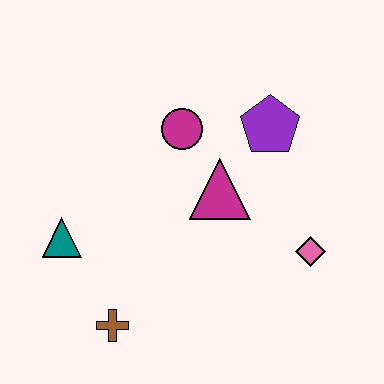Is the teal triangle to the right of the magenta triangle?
No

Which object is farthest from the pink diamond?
The teal triangle is farthest from the pink diamond.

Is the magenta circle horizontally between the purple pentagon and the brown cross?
Yes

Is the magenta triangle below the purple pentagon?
Yes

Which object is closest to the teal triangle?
The brown cross is closest to the teal triangle.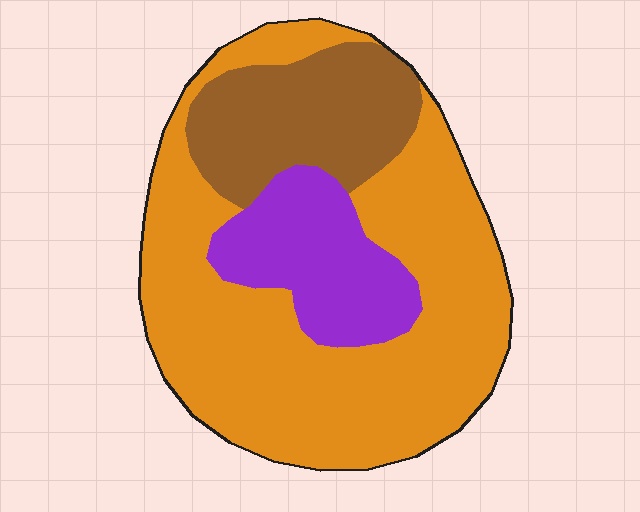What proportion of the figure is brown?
Brown covers 20% of the figure.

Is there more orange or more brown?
Orange.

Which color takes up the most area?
Orange, at roughly 60%.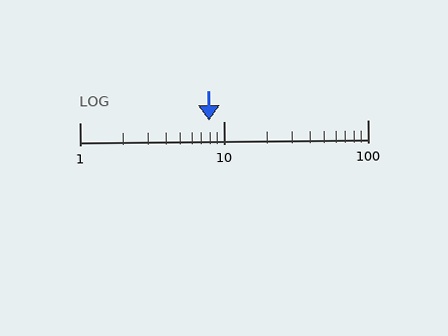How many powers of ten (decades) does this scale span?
The scale spans 2 decades, from 1 to 100.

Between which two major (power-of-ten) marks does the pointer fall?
The pointer is between 1 and 10.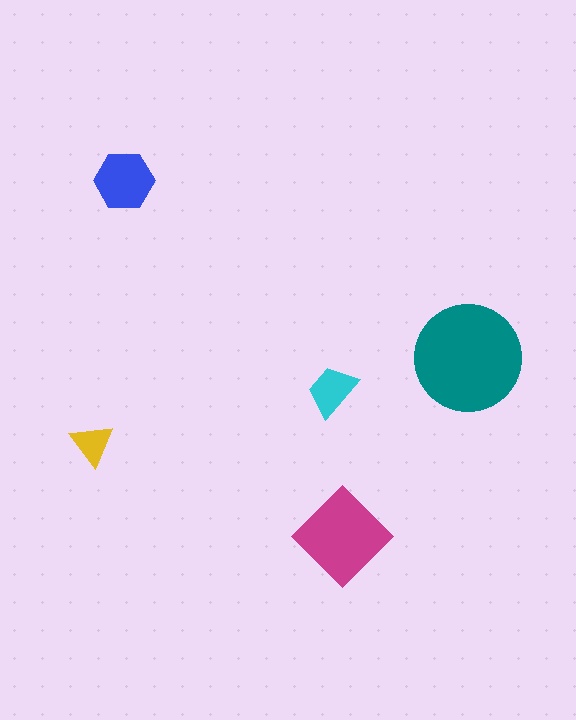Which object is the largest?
The teal circle.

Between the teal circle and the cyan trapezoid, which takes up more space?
The teal circle.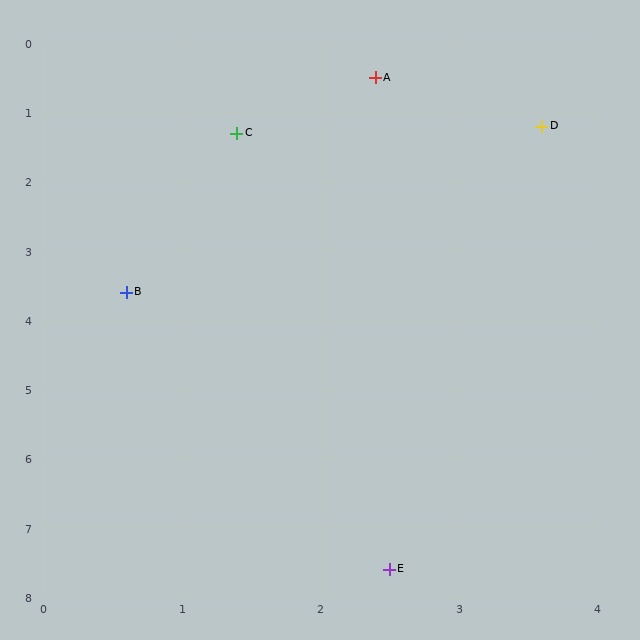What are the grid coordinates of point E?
Point E is at approximately (2.5, 7.6).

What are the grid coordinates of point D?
Point D is at approximately (3.6, 1.2).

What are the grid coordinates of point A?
Point A is at approximately (2.4, 0.5).